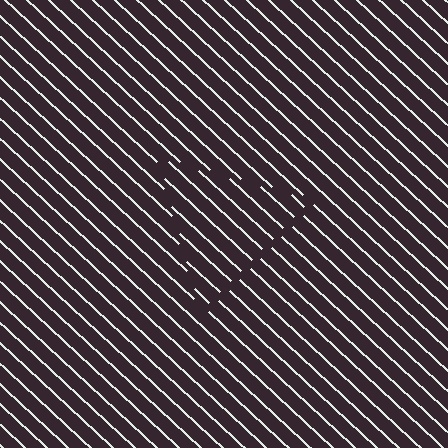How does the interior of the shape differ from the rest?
The interior of the shape contains the same grating, shifted by half a period — the contour is defined by the phase discontinuity where line-ends from the inner and outer gratings abut.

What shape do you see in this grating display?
An illusory triangle. The interior of the shape contains the same grating, shifted by half a period — the contour is defined by the phase discontinuity where line-ends from the inner and outer gratings abut.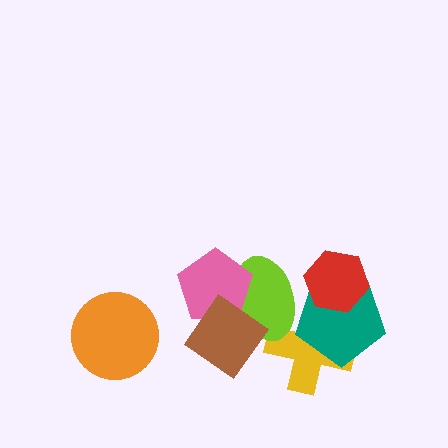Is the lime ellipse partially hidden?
Yes, it is partially covered by another shape.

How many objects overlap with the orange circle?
0 objects overlap with the orange circle.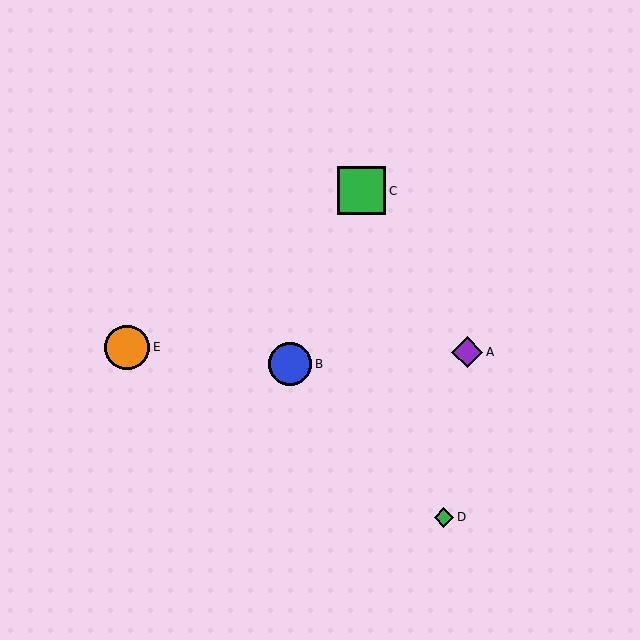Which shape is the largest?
The green square (labeled C) is the largest.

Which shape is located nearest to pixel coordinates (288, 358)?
The blue circle (labeled B) at (290, 364) is nearest to that location.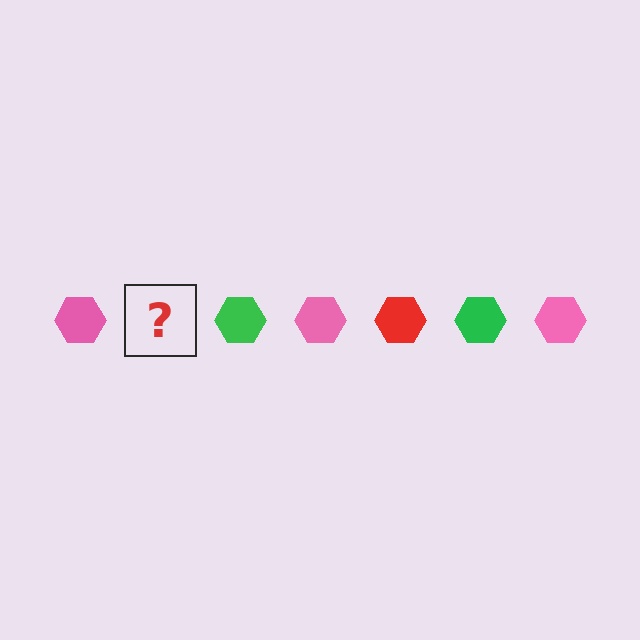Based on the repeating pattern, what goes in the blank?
The blank should be a red hexagon.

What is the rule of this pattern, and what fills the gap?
The rule is that the pattern cycles through pink, red, green hexagons. The gap should be filled with a red hexagon.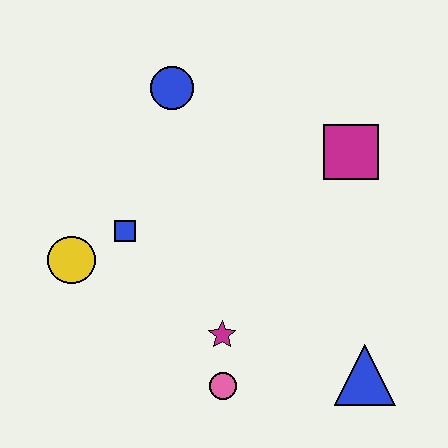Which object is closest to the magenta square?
The blue circle is closest to the magenta square.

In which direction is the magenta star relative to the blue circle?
The magenta star is below the blue circle.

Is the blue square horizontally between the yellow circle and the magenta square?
Yes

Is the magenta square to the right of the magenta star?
Yes